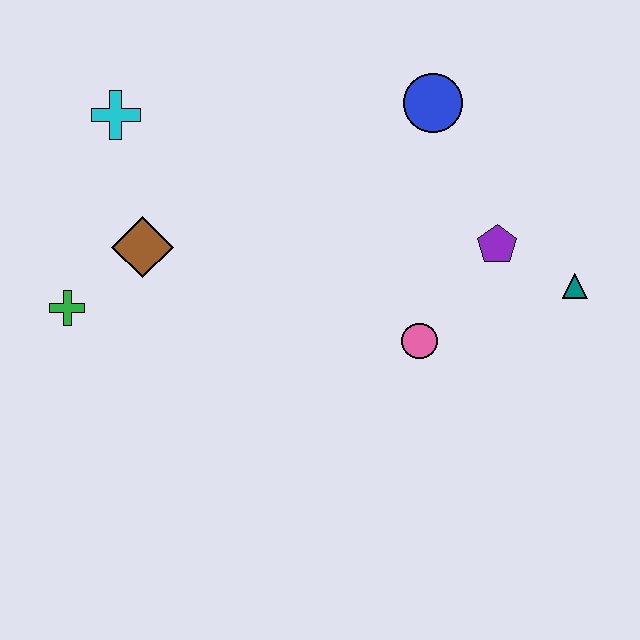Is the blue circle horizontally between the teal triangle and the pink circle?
Yes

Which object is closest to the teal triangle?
The purple pentagon is closest to the teal triangle.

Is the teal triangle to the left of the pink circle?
No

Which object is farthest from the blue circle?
The green cross is farthest from the blue circle.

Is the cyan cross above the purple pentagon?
Yes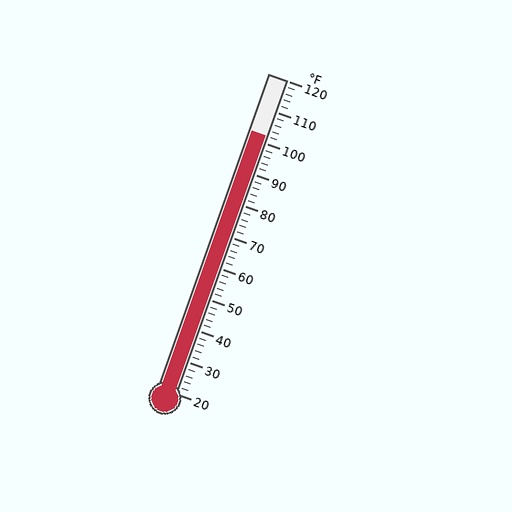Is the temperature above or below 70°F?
The temperature is above 70°F.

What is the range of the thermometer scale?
The thermometer scale ranges from 20°F to 120°F.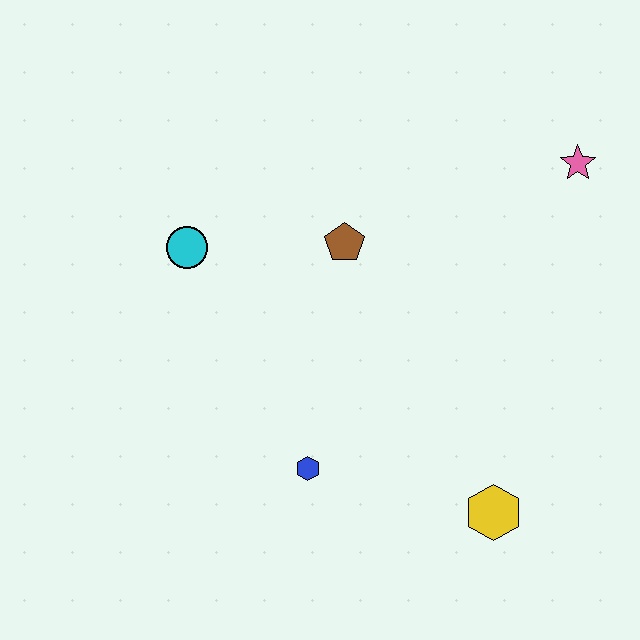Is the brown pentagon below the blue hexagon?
No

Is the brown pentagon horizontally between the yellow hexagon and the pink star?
No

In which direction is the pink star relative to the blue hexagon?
The pink star is above the blue hexagon.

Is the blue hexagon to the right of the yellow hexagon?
No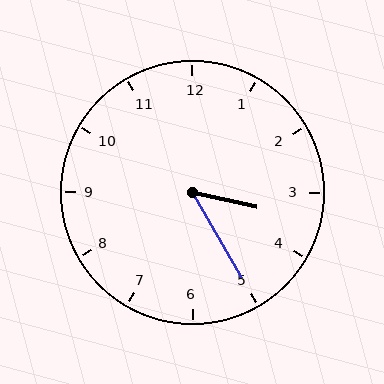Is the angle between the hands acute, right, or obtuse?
It is acute.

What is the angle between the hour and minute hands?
Approximately 48 degrees.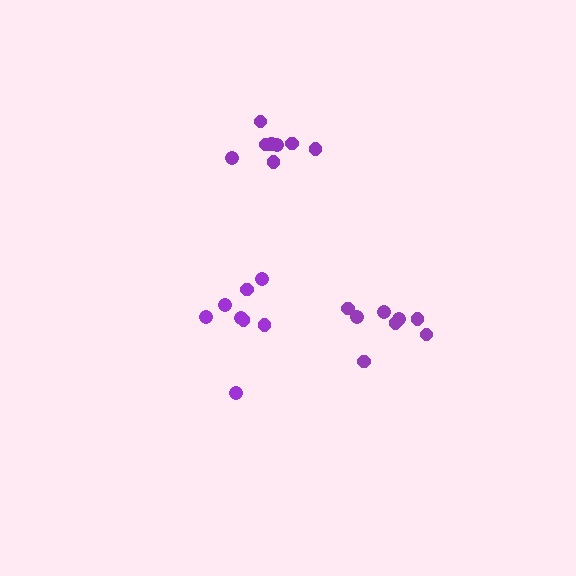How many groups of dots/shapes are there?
There are 3 groups.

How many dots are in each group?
Group 1: 8 dots, Group 2: 8 dots, Group 3: 8 dots (24 total).